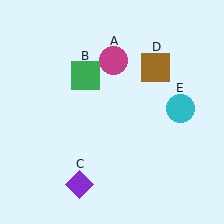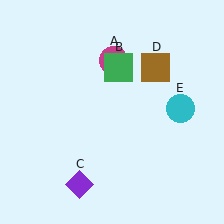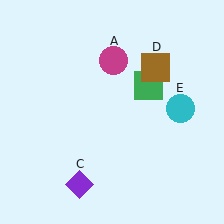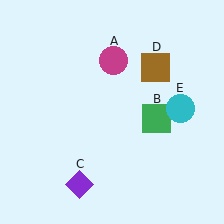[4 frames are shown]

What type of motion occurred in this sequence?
The green square (object B) rotated clockwise around the center of the scene.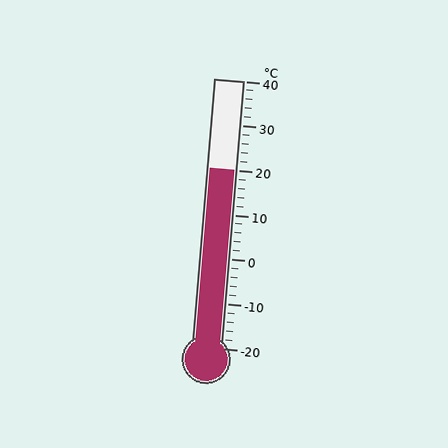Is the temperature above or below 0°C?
The temperature is above 0°C.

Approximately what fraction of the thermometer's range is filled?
The thermometer is filled to approximately 65% of its range.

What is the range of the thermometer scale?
The thermometer scale ranges from -20°C to 40°C.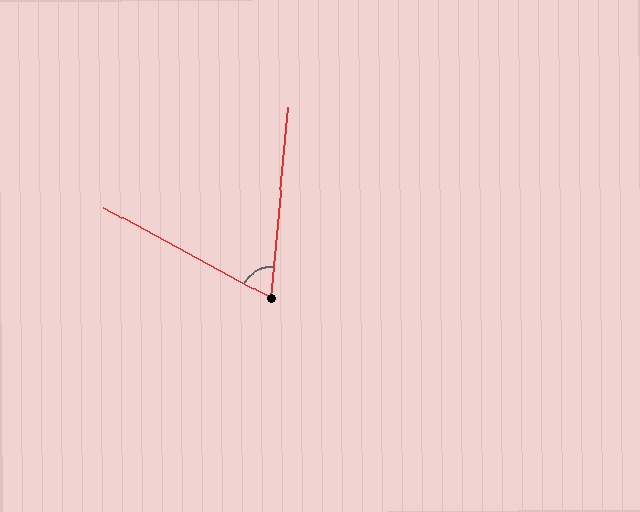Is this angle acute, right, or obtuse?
It is acute.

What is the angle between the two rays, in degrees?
Approximately 67 degrees.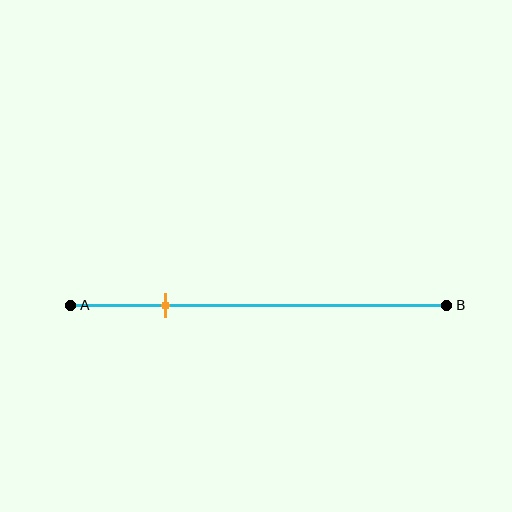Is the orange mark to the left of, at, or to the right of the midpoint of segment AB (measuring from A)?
The orange mark is to the left of the midpoint of segment AB.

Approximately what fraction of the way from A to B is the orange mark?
The orange mark is approximately 25% of the way from A to B.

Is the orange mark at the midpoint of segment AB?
No, the mark is at about 25% from A, not at the 50% midpoint.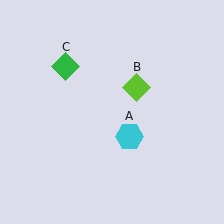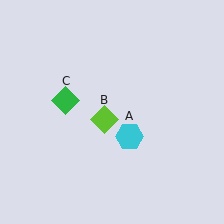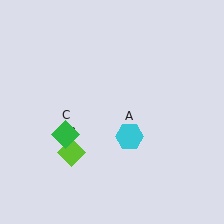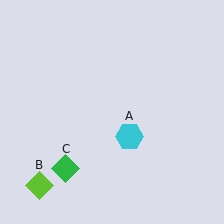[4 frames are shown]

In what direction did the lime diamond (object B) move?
The lime diamond (object B) moved down and to the left.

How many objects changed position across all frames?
2 objects changed position: lime diamond (object B), green diamond (object C).